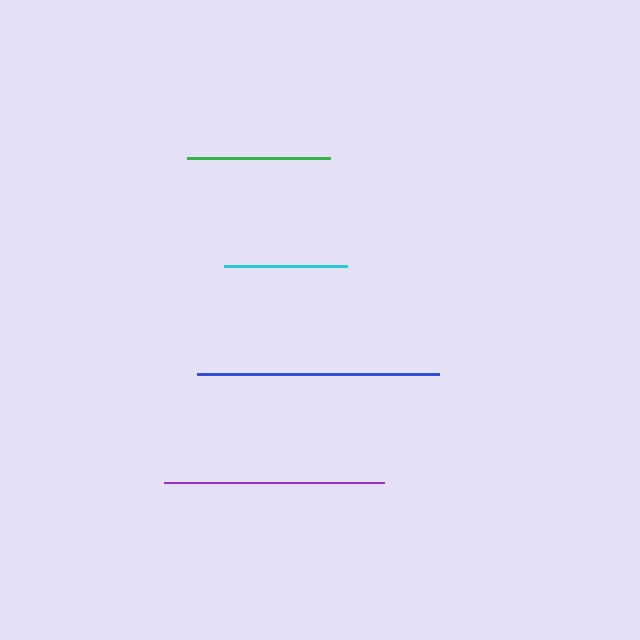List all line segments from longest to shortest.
From longest to shortest: blue, purple, green, cyan.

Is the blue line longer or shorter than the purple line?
The blue line is longer than the purple line.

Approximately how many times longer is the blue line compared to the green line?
The blue line is approximately 1.7 times the length of the green line.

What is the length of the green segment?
The green segment is approximately 144 pixels long.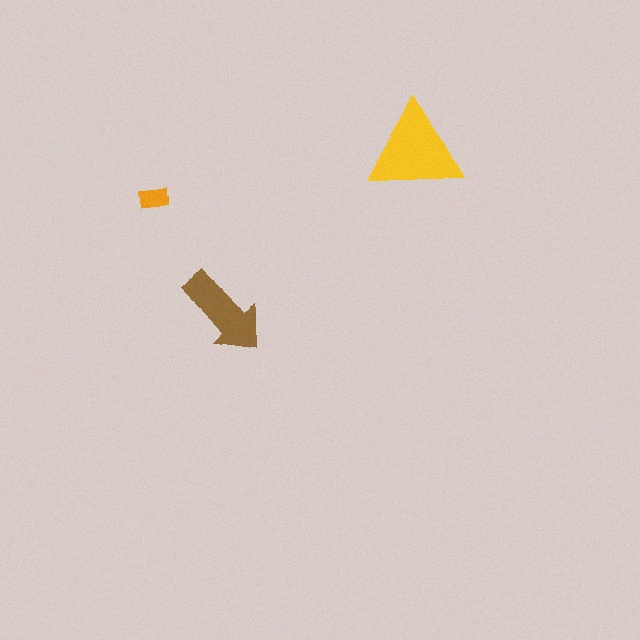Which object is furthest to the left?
The orange rectangle is leftmost.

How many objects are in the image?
There are 3 objects in the image.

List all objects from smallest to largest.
The orange rectangle, the brown arrow, the yellow triangle.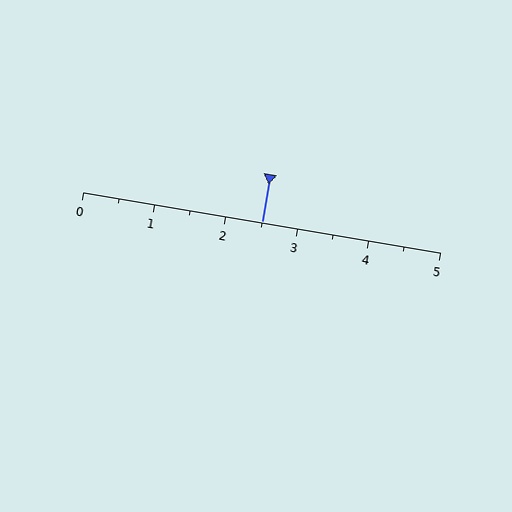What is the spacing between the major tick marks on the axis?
The major ticks are spaced 1 apart.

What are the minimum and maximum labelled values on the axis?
The axis runs from 0 to 5.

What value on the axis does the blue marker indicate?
The marker indicates approximately 2.5.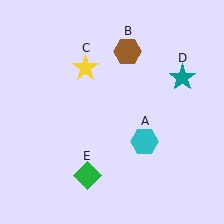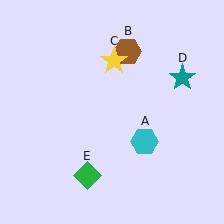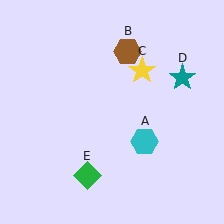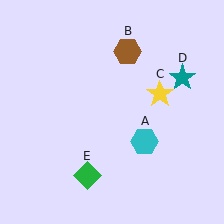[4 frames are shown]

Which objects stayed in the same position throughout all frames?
Cyan hexagon (object A) and brown hexagon (object B) and teal star (object D) and green diamond (object E) remained stationary.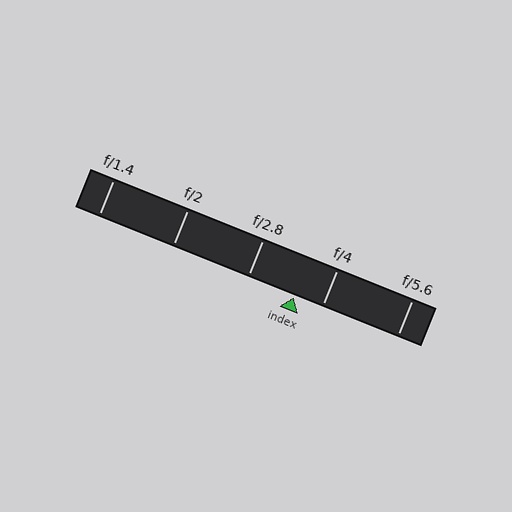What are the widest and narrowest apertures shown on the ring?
The widest aperture shown is f/1.4 and the narrowest is f/5.6.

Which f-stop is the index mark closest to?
The index mark is closest to f/4.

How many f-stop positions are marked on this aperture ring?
There are 5 f-stop positions marked.